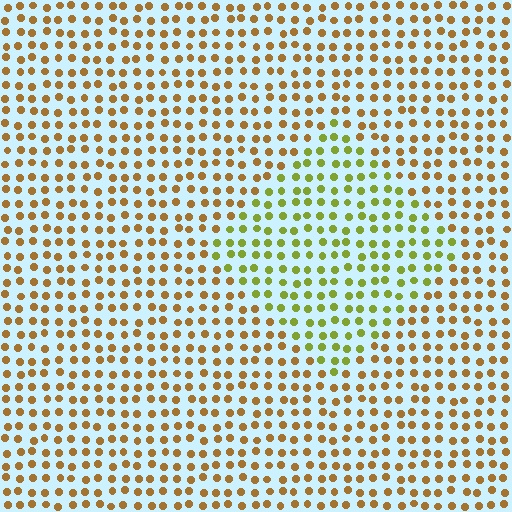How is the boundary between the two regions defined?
The boundary is defined purely by a slight shift in hue (about 44 degrees). Spacing, size, and orientation are identical on both sides.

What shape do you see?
I see a diamond.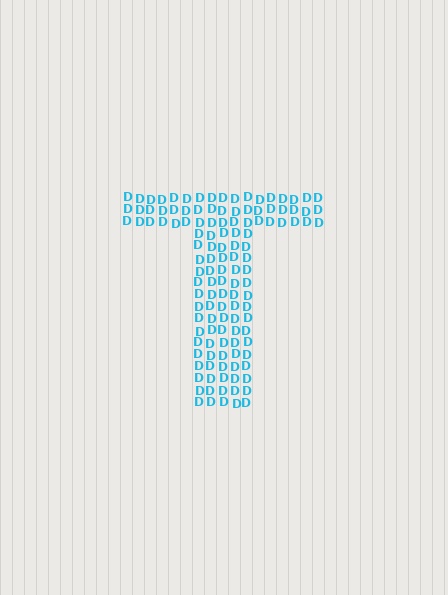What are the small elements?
The small elements are letter D's.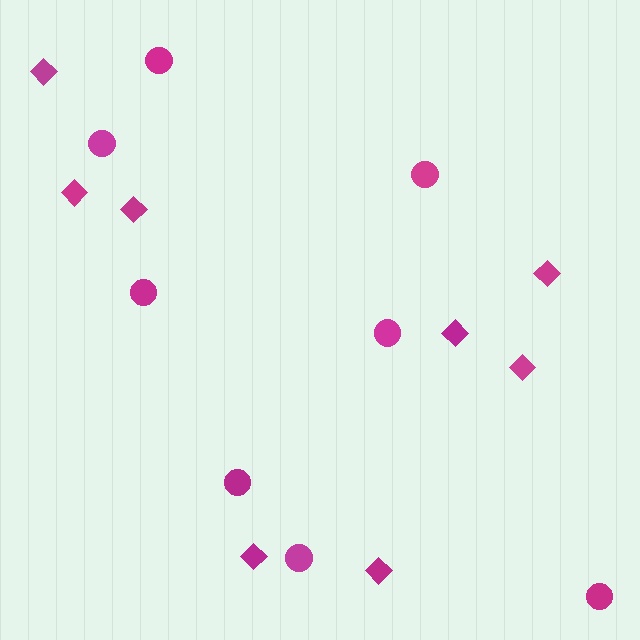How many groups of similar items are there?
There are 2 groups: one group of circles (8) and one group of diamonds (8).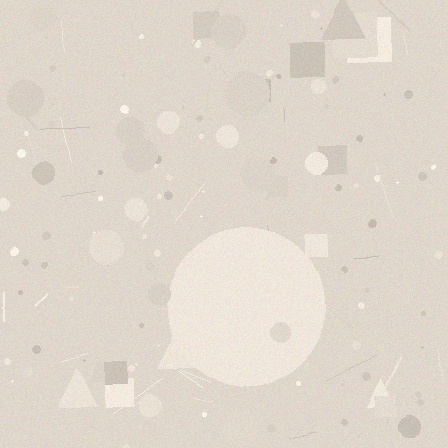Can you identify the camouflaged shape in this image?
The camouflaged shape is a circle.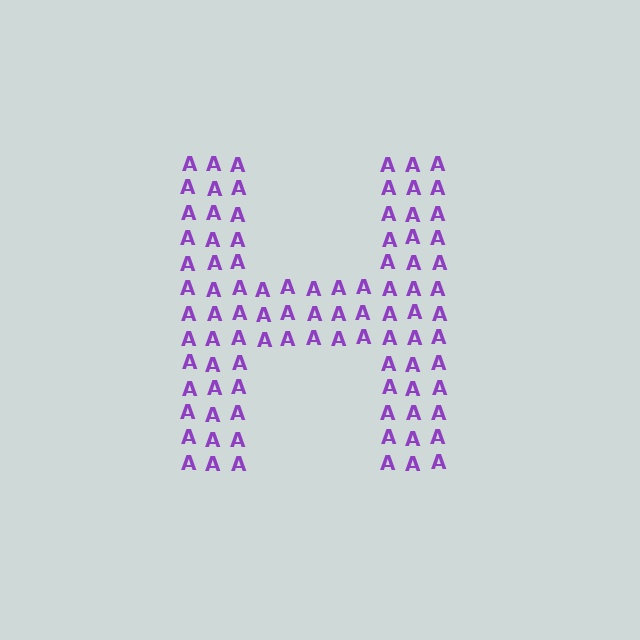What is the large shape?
The large shape is the letter H.